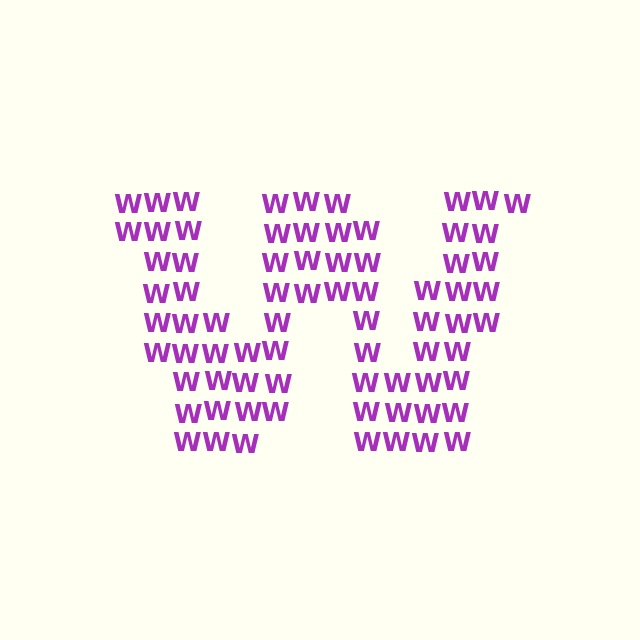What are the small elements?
The small elements are letter W's.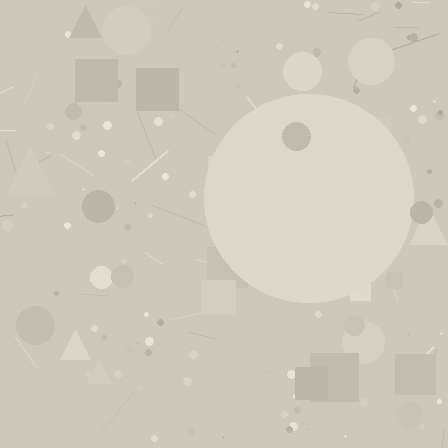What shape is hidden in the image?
A circle is hidden in the image.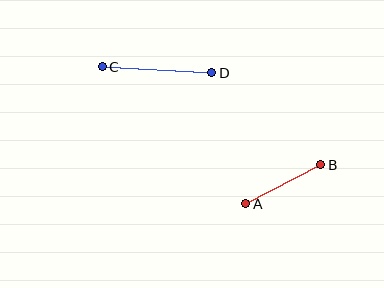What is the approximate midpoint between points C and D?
The midpoint is at approximately (157, 70) pixels.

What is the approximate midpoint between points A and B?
The midpoint is at approximately (283, 184) pixels.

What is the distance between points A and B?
The distance is approximately 84 pixels.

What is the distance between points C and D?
The distance is approximately 110 pixels.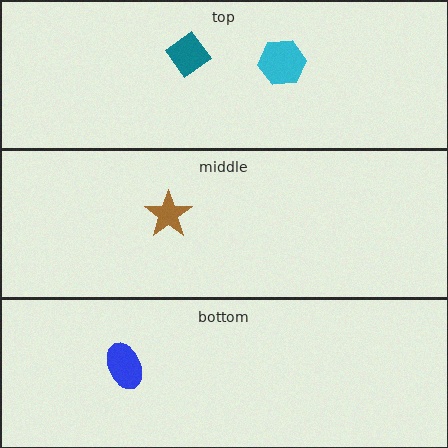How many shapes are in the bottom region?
1.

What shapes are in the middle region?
The brown star.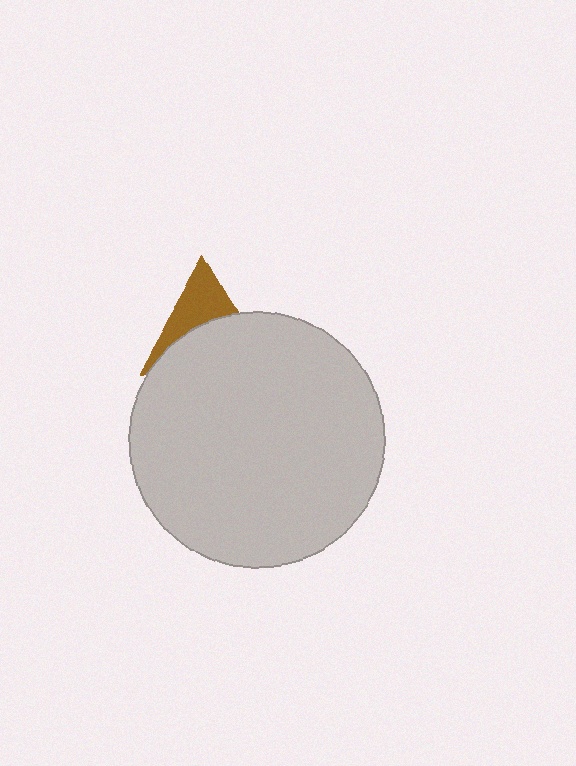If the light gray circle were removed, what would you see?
You would see the complete brown triangle.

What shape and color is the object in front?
The object in front is a light gray circle.